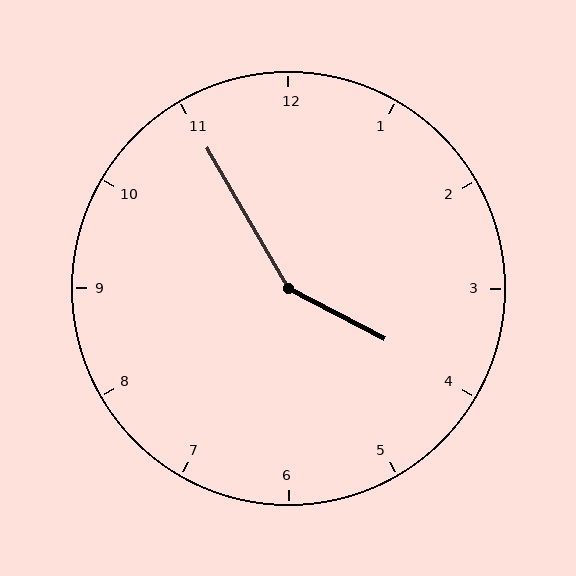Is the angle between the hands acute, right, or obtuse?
It is obtuse.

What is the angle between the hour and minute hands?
Approximately 148 degrees.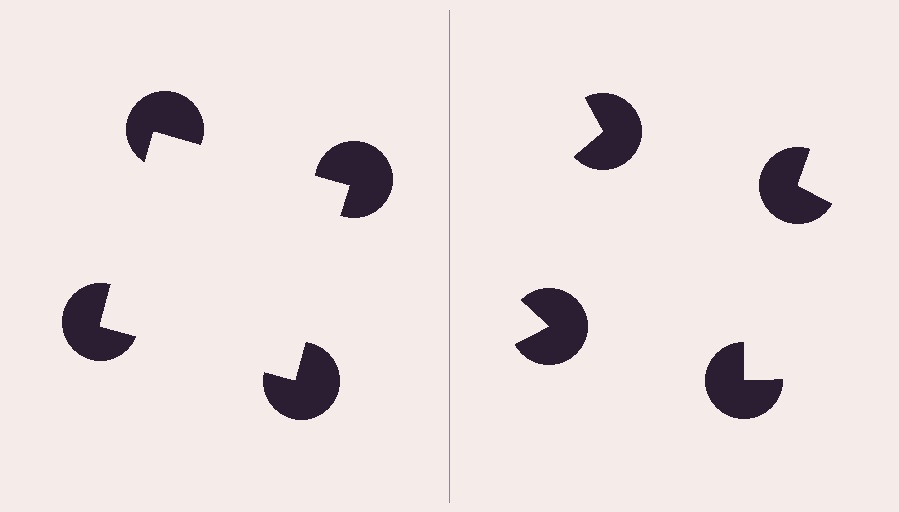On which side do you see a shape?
An illusory square appears on the left side. On the right side the wedge cuts are rotated, so no coherent shape forms.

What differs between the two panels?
The pac-man discs are positioned identically on both sides; only the wedge orientations differ. On the left they align to a square; on the right they are misaligned.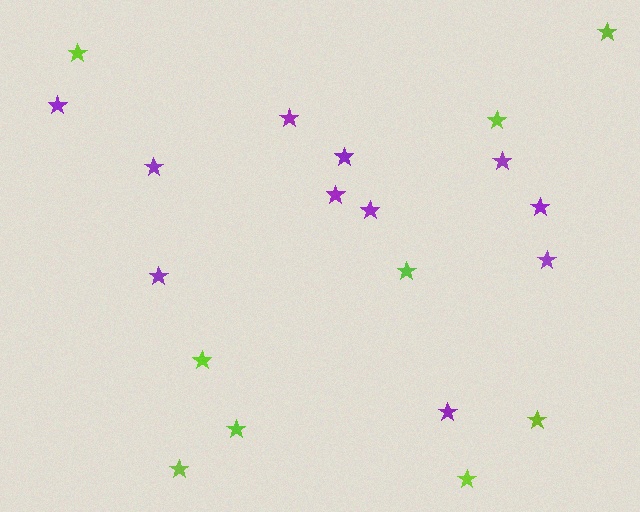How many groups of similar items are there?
There are 2 groups: one group of purple stars (11) and one group of lime stars (9).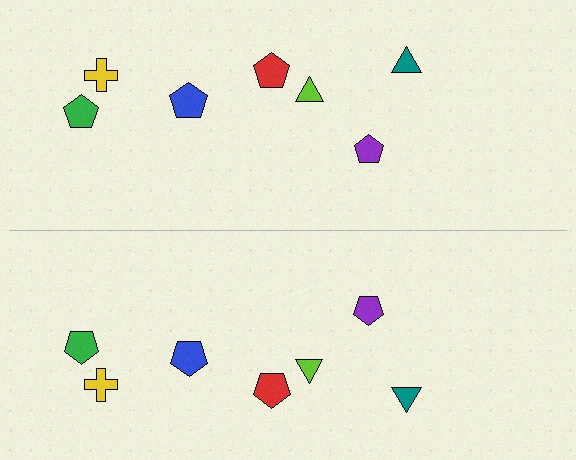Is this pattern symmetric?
Yes, this pattern has bilateral (reflection) symmetry.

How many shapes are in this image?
There are 14 shapes in this image.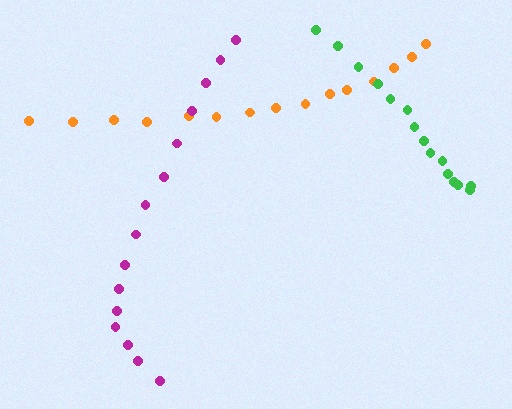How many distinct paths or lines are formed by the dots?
There are 3 distinct paths.